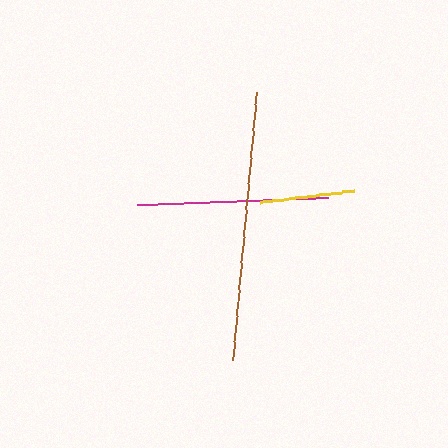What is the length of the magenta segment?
The magenta segment is approximately 191 pixels long.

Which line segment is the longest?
The brown line is the longest at approximately 269 pixels.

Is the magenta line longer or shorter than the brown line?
The brown line is longer than the magenta line.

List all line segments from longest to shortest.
From longest to shortest: brown, magenta, yellow.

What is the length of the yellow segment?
The yellow segment is approximately 95 pixels long.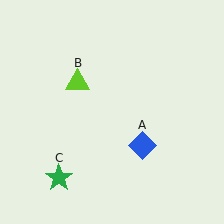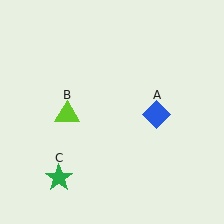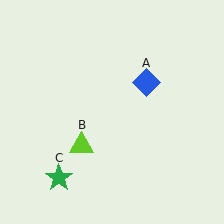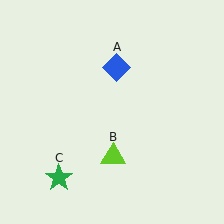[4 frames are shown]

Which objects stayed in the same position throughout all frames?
Green star (object C) remained stationary.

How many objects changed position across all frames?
2 objects changed position: blue diamond (object A), lime triangle (object B).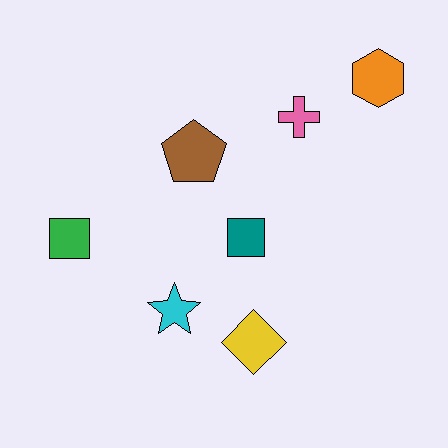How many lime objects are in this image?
There are no lime objects.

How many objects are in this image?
There are 7 objects.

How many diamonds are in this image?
There is 1 diamond.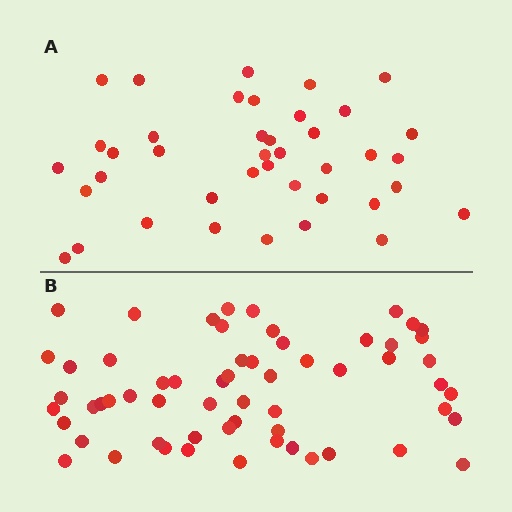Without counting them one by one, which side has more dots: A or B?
Region B (the bottom region) has more dots.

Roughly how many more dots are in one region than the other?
Region B has approximately 20 more dots than region A.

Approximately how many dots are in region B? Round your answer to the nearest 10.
About 60 dots.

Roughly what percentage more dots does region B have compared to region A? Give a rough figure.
About 50% more.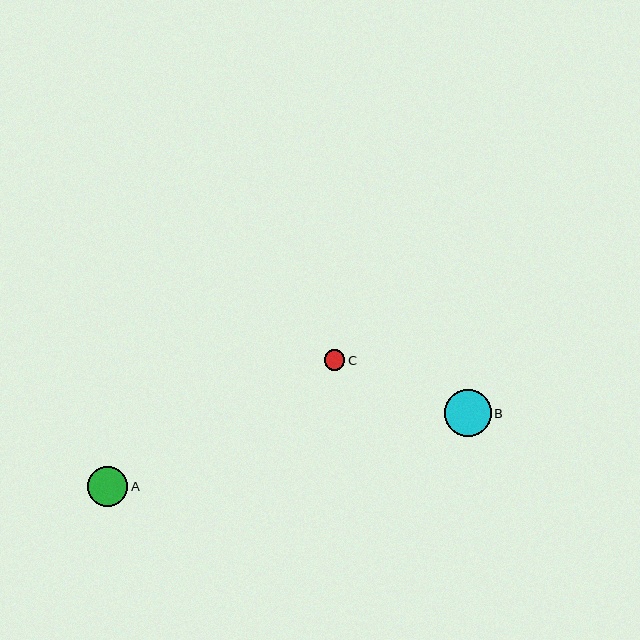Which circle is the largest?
Circle B is the largest with a size of approximately 46 pixels.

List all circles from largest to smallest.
From largest to smallest: B, A, C.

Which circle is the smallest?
Circle C is the smallest with a size of approximately 21 pixels.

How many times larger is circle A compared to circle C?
Circle A is approximately 1.9 times the size of circle C.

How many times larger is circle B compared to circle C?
Circle B is approximately 2.3 times the size of circle C.